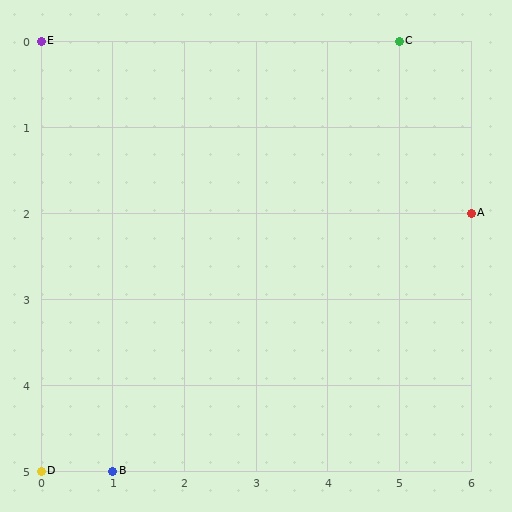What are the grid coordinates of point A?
Point A is at grid coordinates (6, 2).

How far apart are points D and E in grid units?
Points D and E are 5 rows apart.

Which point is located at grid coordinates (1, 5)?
Point B is at (1, 5).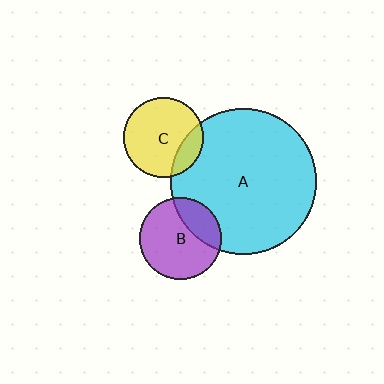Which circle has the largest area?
Circle A (cyan).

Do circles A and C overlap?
Yes.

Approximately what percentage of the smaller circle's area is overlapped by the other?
Approximately 20%.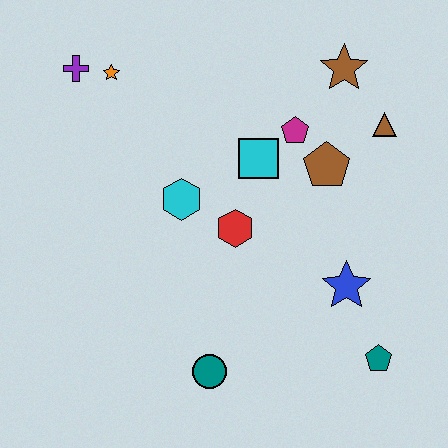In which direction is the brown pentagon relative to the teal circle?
The brown pentagon is above the teal circle.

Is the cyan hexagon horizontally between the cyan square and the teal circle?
No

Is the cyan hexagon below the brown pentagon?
Yes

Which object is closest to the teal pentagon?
The blue star is closest to the teal pentagon.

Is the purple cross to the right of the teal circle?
No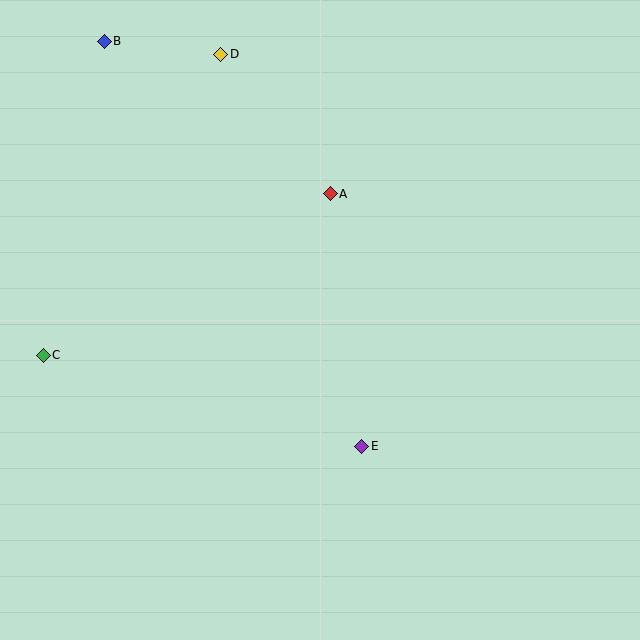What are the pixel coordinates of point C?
Point C is at (43, 355).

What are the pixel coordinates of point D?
Point D is at (221, 54).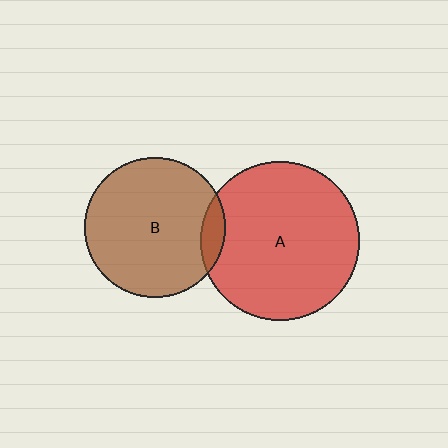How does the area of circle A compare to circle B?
Approximately 1.3 times.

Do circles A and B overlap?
Yes.